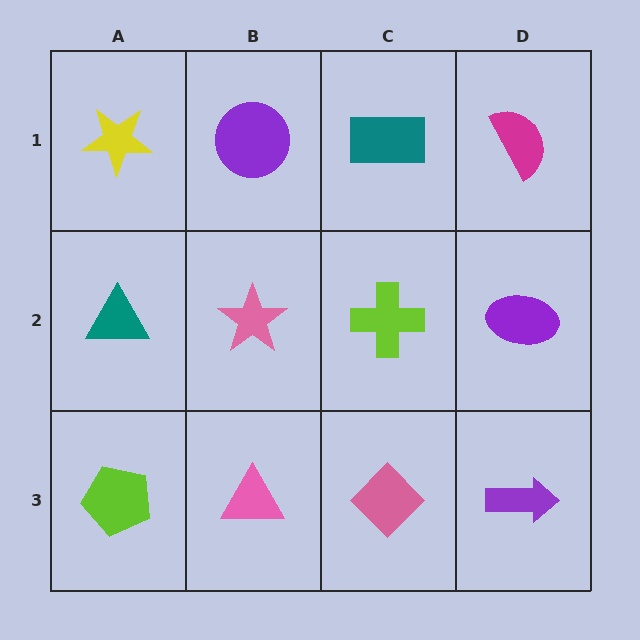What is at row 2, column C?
A lime cross.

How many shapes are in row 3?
4 shapes.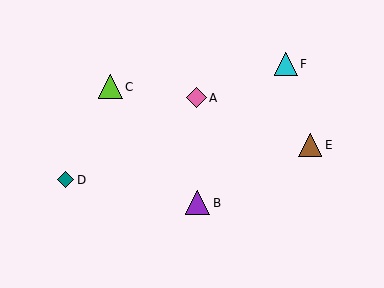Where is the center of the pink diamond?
The center of the pink diamond is at (197, 98).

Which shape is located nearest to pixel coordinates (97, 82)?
The lime triangle (labeled C) at (110, 87) is nearest to that location.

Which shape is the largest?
The purple triangle (labeled B) is the largest.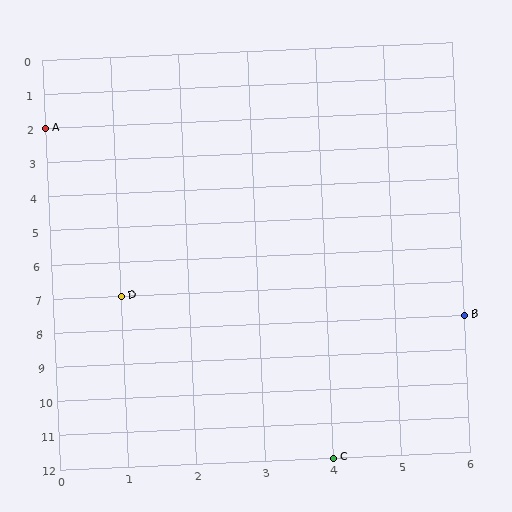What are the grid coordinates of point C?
Point C is at grid coordinates (4, 12).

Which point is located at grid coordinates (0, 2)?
Point A is at (0, 2).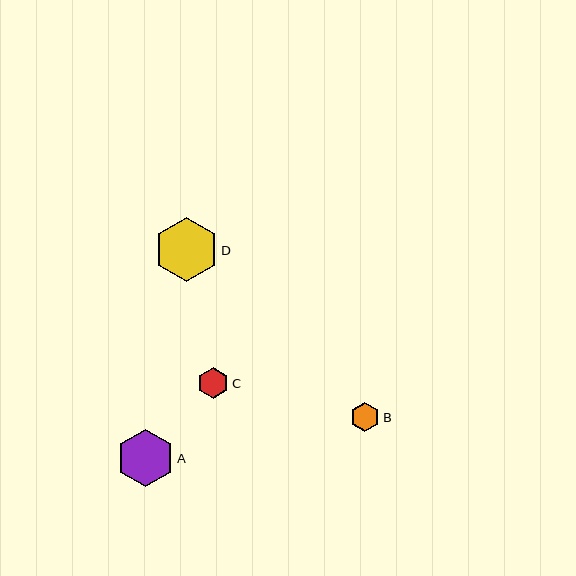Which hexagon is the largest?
Hexagon D is the largest with a size of approximately 64 pixels.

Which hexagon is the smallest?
Hexagon B is the smallest with a size of approximately 30 pixels.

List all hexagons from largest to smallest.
From largest to smallest: D, A, C, B.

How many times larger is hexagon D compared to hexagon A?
Hexagon D is approximately 1.1 times the size of hexagon A.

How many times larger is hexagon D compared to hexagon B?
Hexagon D is approximately 2.2 times the size of hexagon B.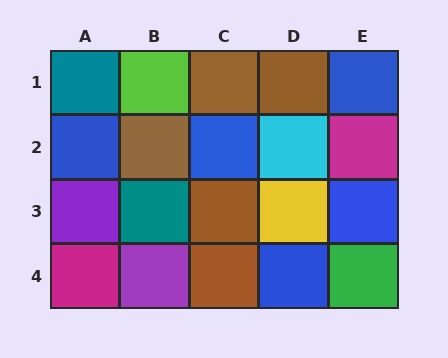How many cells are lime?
1 cell is lime.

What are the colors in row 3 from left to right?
Purple, teal, brown, yellow, blue.